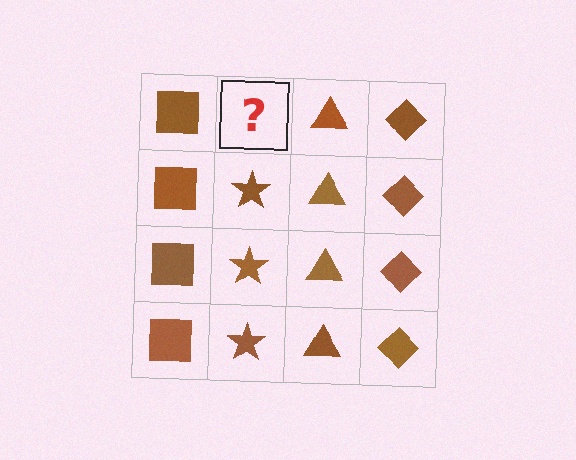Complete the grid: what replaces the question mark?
The question mark should be replaced with a brown star.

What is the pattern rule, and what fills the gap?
The rule is that each column has a consistent shape. The gap should be filled with a brown star.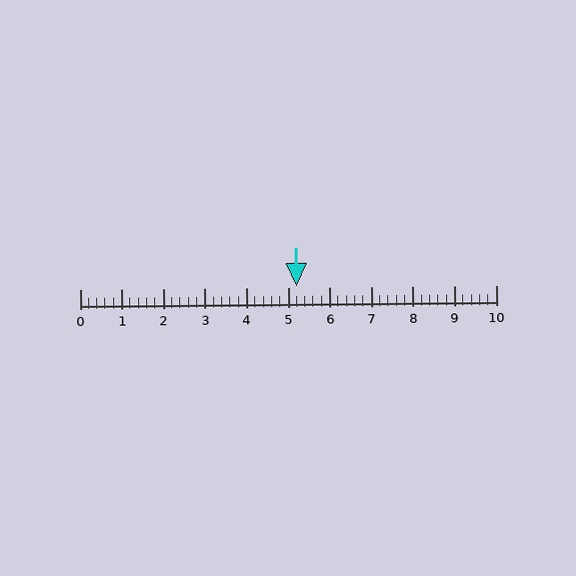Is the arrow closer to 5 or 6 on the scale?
The arrow is closer to 5.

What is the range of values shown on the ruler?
The ruler shows values from 0 to 10.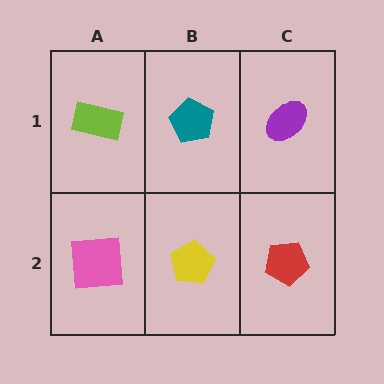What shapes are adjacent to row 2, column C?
A purple ellipse (row 1, column C), a yellow pentagon (row 2, column B).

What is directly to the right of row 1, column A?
A teal pentagon.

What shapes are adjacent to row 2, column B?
A teal pentagon (row 1, column B), a pink square (row 2, column A), a red pentagon (row 2, column C).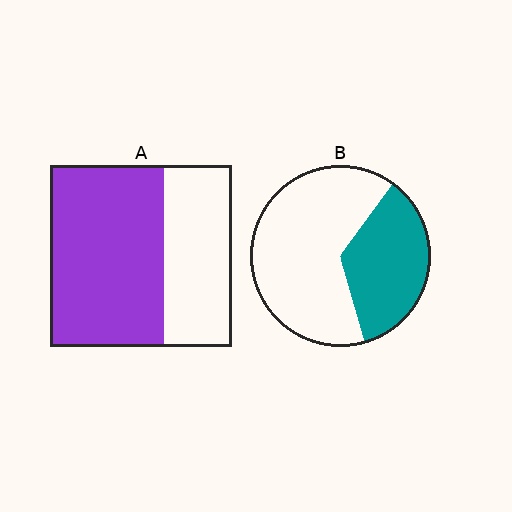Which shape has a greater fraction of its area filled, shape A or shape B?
Shape A.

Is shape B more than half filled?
No.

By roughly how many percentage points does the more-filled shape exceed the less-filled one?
By roughly 25 percentage points (A over B).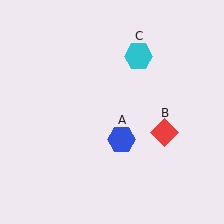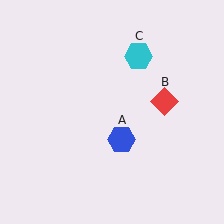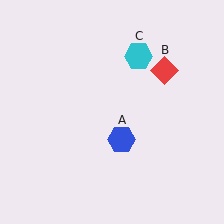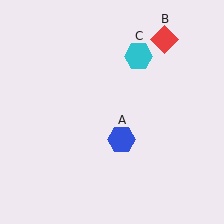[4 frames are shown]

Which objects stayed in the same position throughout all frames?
Blue hexagon (object A) and cyan hexagon (object C) remained stationary.